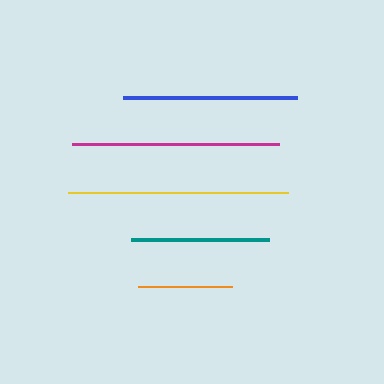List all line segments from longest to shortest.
From longest to shortest: yellow, magenta, blue, teal, orange.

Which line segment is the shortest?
The orange line is the shortest at approximately 95 pixels.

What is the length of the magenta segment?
The magenta segment is approximately 207 pixels long.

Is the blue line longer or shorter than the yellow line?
The yellow line is longer than the blue line.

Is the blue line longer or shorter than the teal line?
The blue line is longer than the teal line.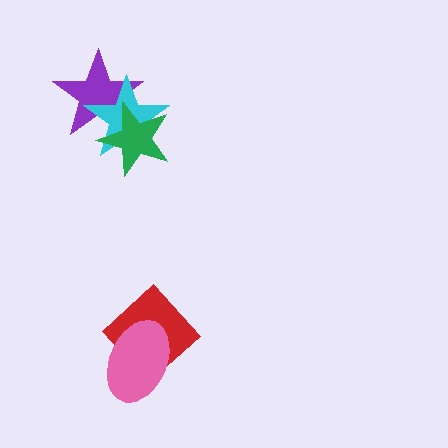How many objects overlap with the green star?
2 objects overlap with the green star.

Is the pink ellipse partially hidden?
No, no other shape covers it.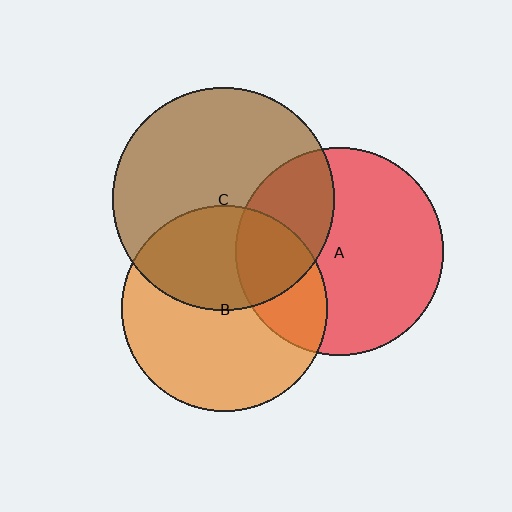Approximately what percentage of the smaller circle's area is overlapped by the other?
Approximately 30%.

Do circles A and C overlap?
Yes.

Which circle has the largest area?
Circle C (brown).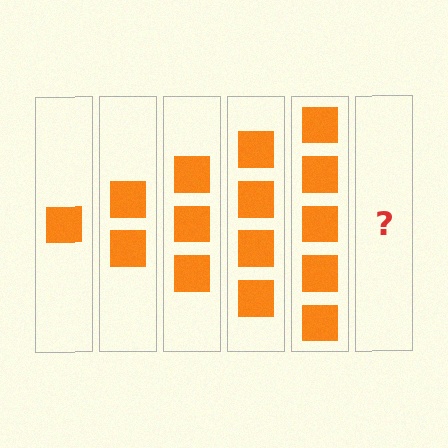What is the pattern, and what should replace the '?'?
The pattern is that each step adds one more square. The '?' should be 6 squares.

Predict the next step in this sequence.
The next step is 6 squares.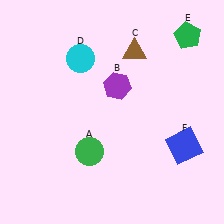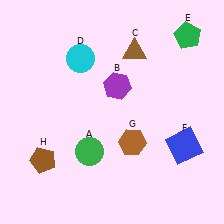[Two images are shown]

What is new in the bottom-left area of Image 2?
A brown pentagon (H) was added in the bottom-left area of Image 2.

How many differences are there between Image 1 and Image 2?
There are 2 differences between the two images.